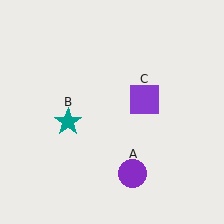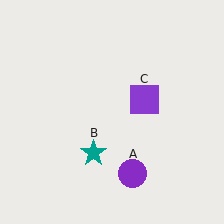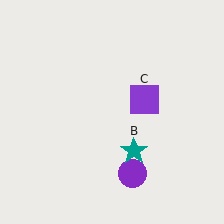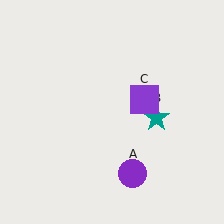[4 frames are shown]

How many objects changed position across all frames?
1 object changed position: teal star (object B).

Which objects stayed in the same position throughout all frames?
Purple circle (object A) and purple square (object C) remained stationary.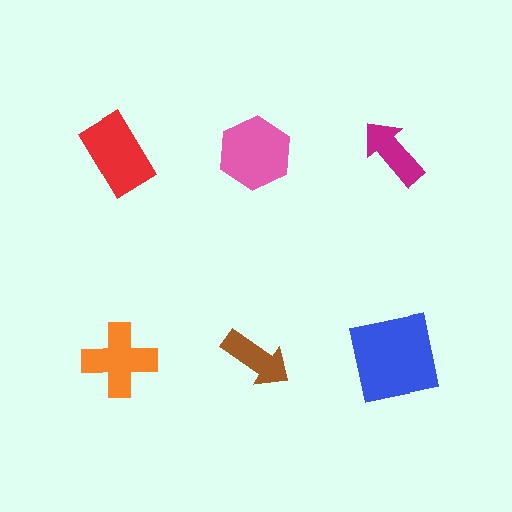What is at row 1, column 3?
A magenta arrow.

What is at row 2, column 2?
A brown arrow.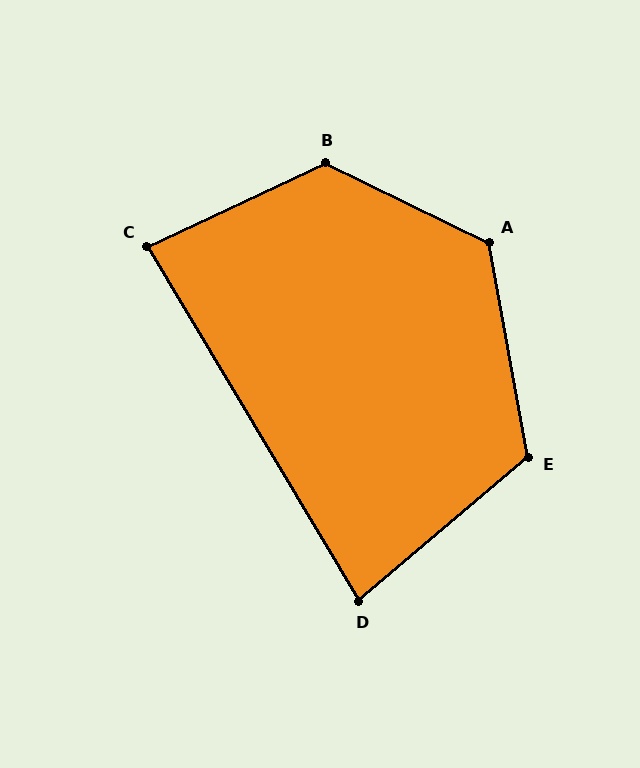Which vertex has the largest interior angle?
B, at approximately 129 degrees.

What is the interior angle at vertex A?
Approximately 126 degrees (obtuse).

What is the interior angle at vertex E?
Approximately 120 degrees (obtuse).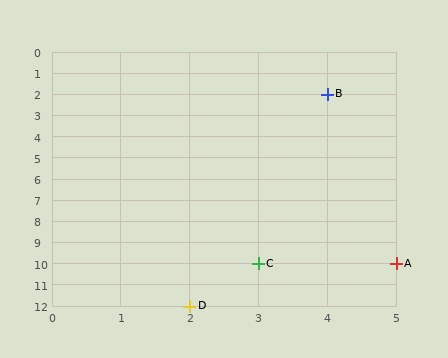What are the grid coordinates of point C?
Point C is at grid coordinates (3, 10).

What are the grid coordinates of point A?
Point A is at grid coordinates (5, 10).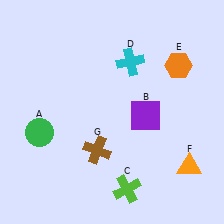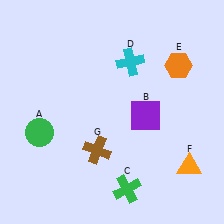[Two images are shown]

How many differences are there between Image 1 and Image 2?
There is 1 difference between the two images.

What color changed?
The cross (C) changed from lime in Image 1 to green in Image 2.